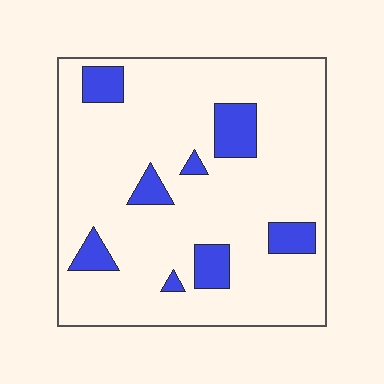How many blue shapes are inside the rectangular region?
8.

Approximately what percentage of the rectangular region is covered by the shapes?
Approximately 15%.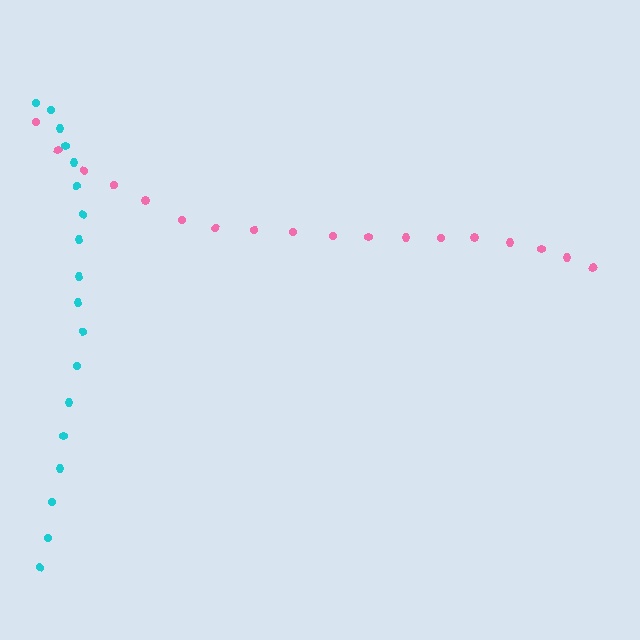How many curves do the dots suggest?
There are 2 distinct paths.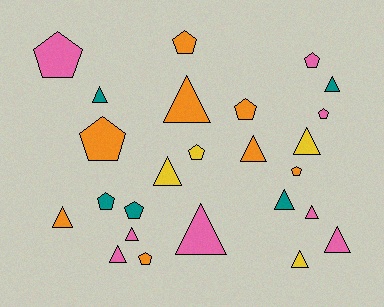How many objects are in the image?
There are 25 objects.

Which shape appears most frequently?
Triangle, with 14 objects.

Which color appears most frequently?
Pink, with 8 objects.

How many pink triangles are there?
There are 5 pink triangles.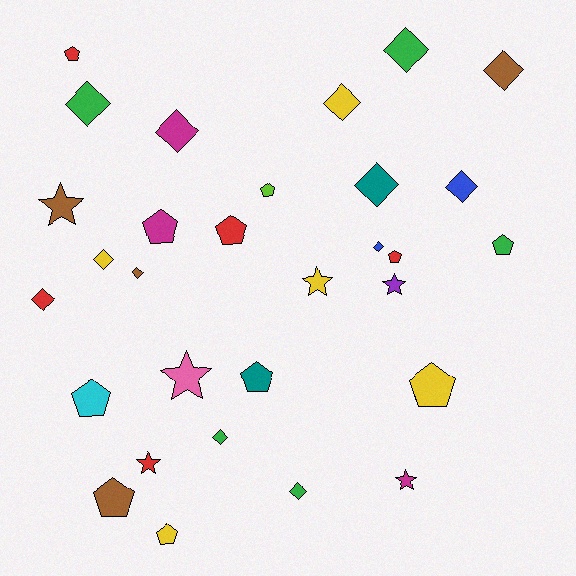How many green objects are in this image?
There are 5 green objects.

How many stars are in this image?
There are 6 stars.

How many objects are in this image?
There are 30 objects.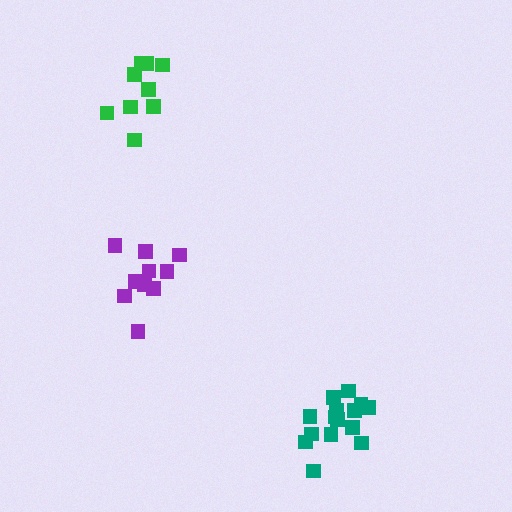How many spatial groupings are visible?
There are 3 spatial groupings.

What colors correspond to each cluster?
The clusters are colored: green, purple, teal.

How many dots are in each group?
Group 1: 9 dots, Group 2: 10 dots, Group 3: 15 dots (34 total).